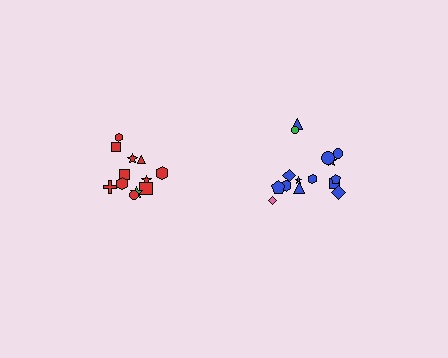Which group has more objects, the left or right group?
The right group.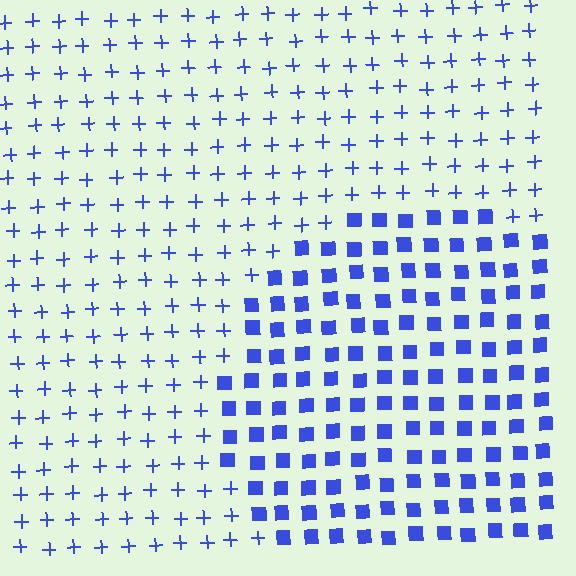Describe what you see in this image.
The image is filled with small blue elements arranged in a uniform grid. A circle-shaped region contains squares, while the surrounding area contains plus signs. The boundary is defined purely by the change in element shape.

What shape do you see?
I see a circle.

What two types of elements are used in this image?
The image uses squares inside the circle region and plus signs outside it.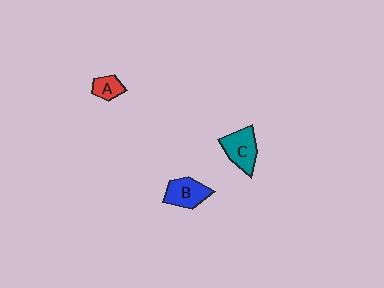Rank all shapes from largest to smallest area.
From largest to smallest: C (teal), B (blue), A (red).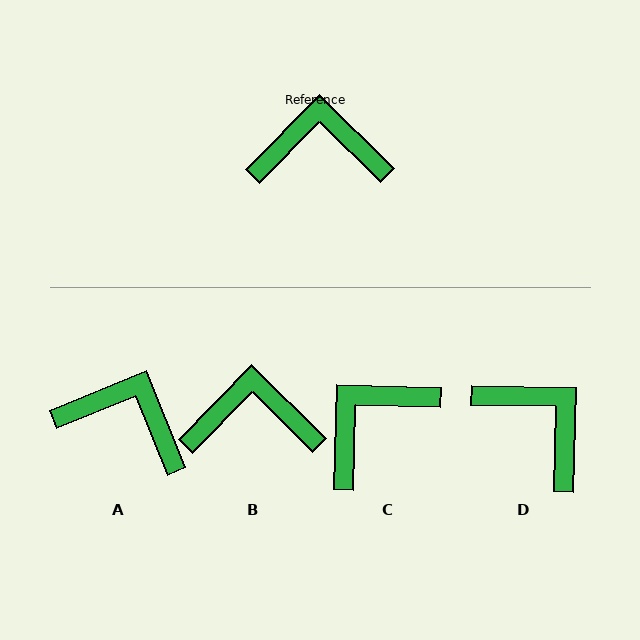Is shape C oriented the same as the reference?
No, it is off by about 43 degrees.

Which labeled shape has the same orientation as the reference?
B.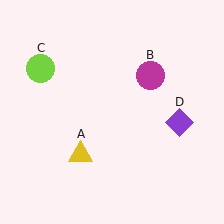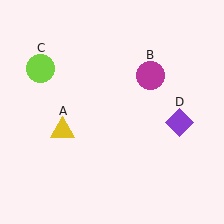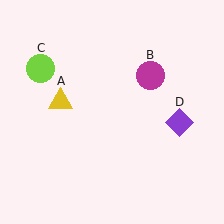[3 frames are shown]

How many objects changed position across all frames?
1 object changed position: yellow triangle (object A).